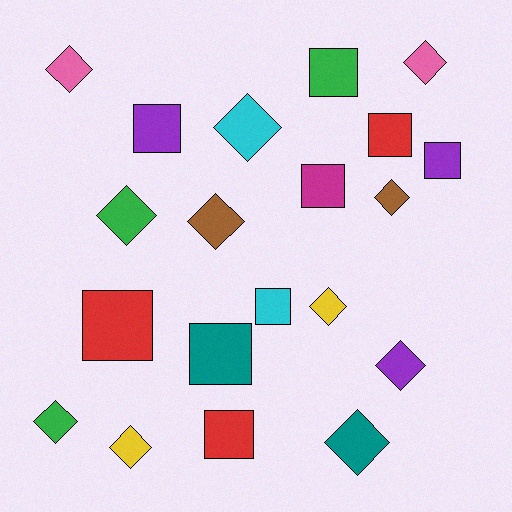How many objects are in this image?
There are 20 objects.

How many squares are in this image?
There are 9 squares.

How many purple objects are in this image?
There are 3 purple objects.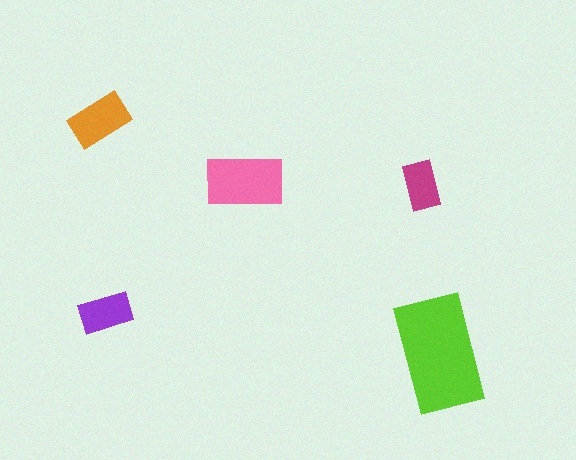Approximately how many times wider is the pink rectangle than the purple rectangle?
About 1.5 times wider.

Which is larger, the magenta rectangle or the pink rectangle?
The pink one.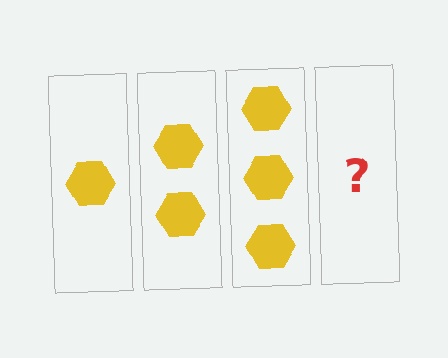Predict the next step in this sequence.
The next step is 4 hexagons.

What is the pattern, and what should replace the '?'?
The pattern is that each step adds one more hexagon. The '?' should be 4 hexagons.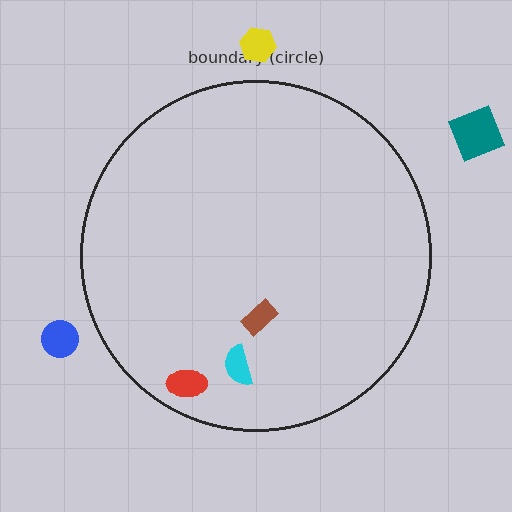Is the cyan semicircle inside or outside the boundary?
Inside.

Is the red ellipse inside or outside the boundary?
Inside.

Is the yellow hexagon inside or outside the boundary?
Outside.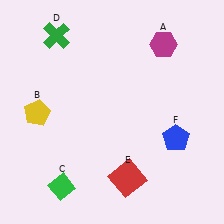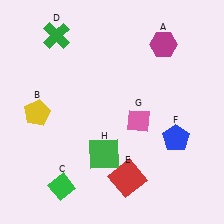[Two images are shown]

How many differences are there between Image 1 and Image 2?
There are 2 differences between the two images.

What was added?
A pink diamond (G), a green square (H) were added in Image 2.